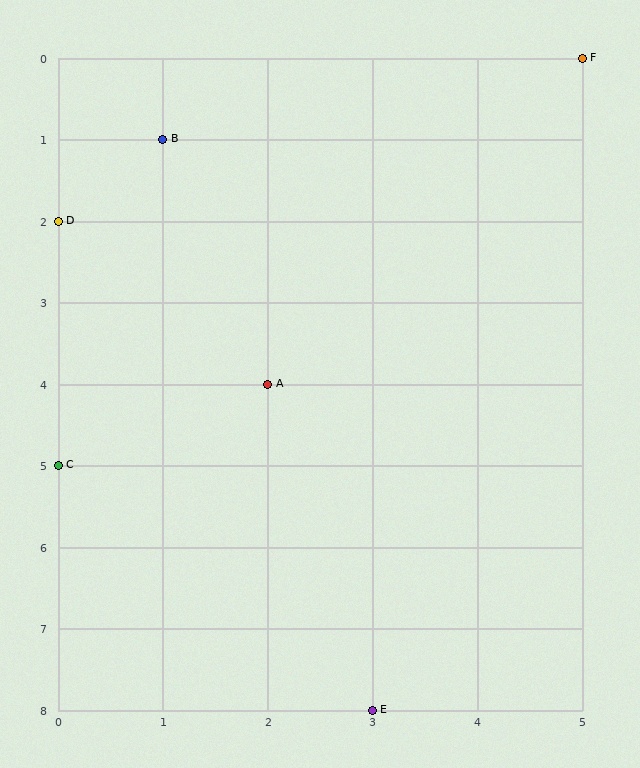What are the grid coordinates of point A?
Point A is at grid coordinates (2, 4).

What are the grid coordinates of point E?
Point E is at grid coordinates (3, 8).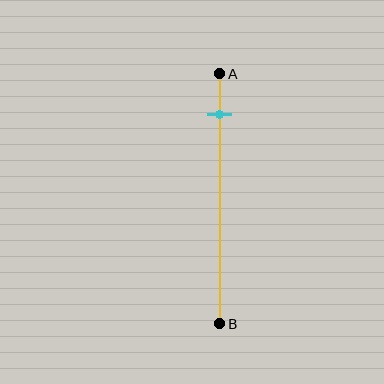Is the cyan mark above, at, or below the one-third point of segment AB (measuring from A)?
The cyan mark is above the one-third point of segment AB.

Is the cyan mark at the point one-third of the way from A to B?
No, the mark is at about 15% from A, not at the 33% one-third point.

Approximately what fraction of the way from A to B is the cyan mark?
The cyan mark is approximately 15% of the way from A to B.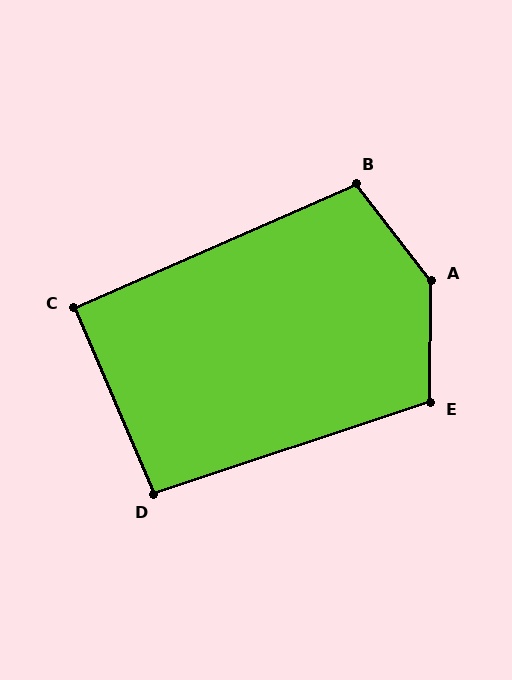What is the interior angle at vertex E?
Approximately 109 degrees (obtuse).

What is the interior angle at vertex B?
Approximately 104 degrees (obtuse).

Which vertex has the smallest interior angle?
C, at approximately 90 degrees.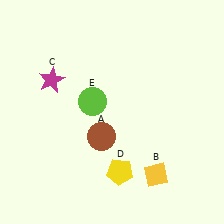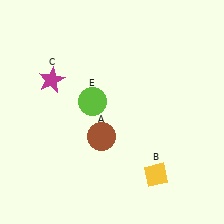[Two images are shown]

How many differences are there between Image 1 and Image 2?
There is 1 difference between the two images.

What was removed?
The yellow pentagon (D) was removed in Image 2.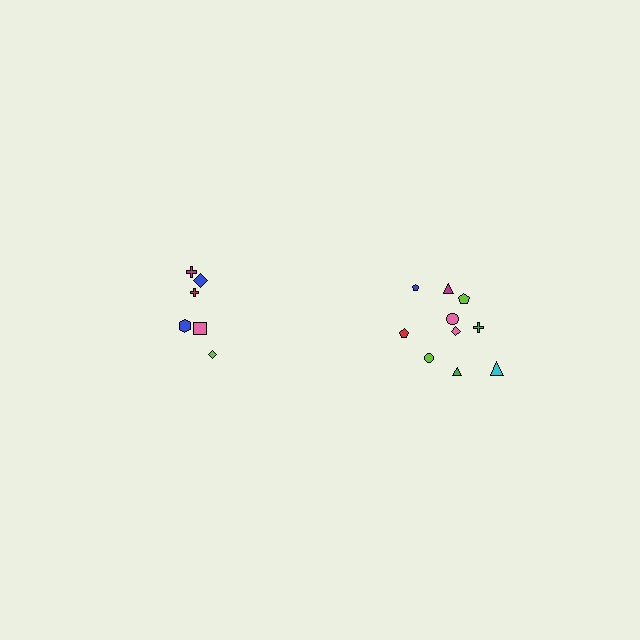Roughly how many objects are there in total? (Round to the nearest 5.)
Roughly 15 objects in total.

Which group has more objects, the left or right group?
The right group.